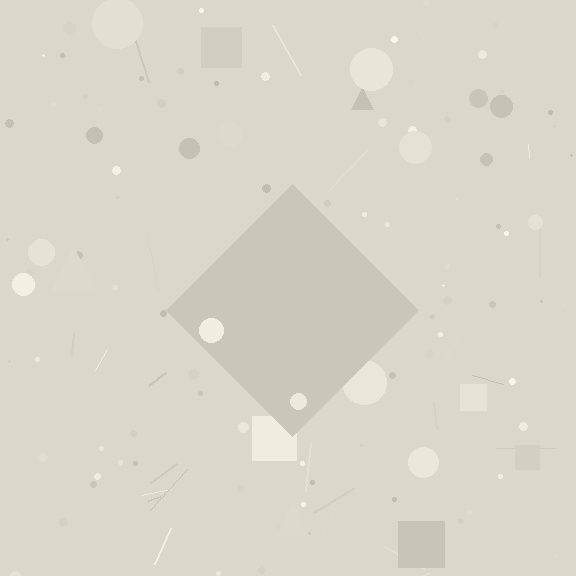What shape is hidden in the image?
A diamond is hidden in the image.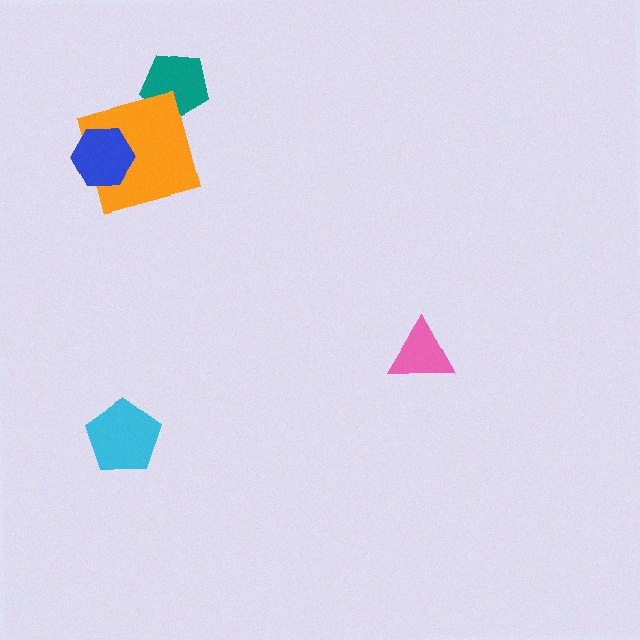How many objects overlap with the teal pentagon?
1 object overlaps with the teal pentagon.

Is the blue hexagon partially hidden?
No, no other shape covers it.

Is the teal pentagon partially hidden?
Yes, it is partially covered by another shape.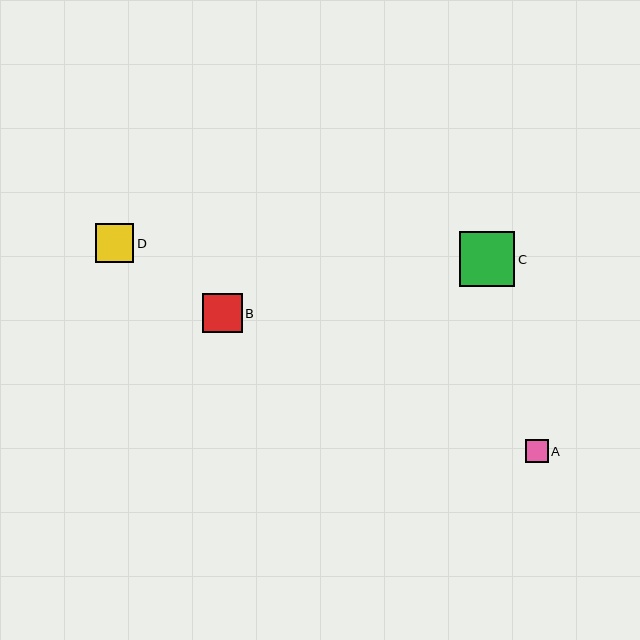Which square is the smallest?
Square A is the smallest with a size of approximately 23 pixels.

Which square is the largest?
Square C is the largest with a size of approximately 55 pixels.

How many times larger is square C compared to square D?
Square C is approximately 1.4 times the size of square D.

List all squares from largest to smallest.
From largest to smallest: C, B, D, A.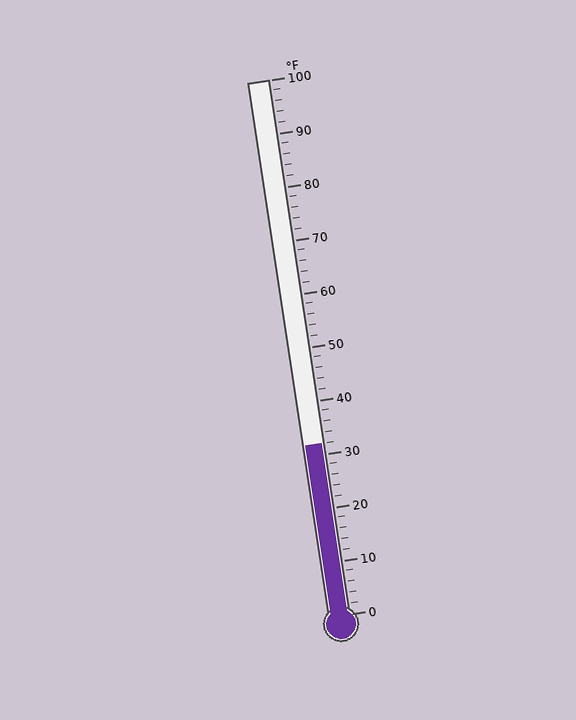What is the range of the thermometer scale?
The thermometer scale ranges from 0°F to 100°F.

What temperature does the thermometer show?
The thermometer shows approximately 32°F.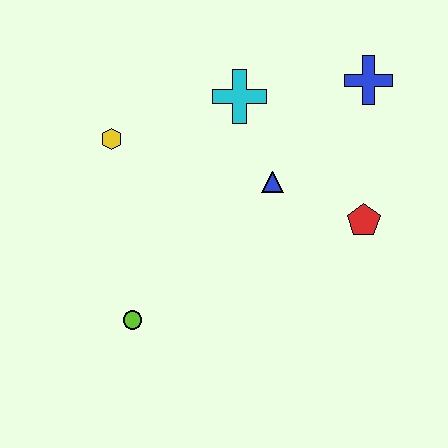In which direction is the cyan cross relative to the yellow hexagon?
The cyan cross is to the right of the yellow hexagon.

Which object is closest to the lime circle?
The yellow hexagon is closest to the lime circle.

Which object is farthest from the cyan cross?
The lime circle is farthest from the cyan cross.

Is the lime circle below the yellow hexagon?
Yes